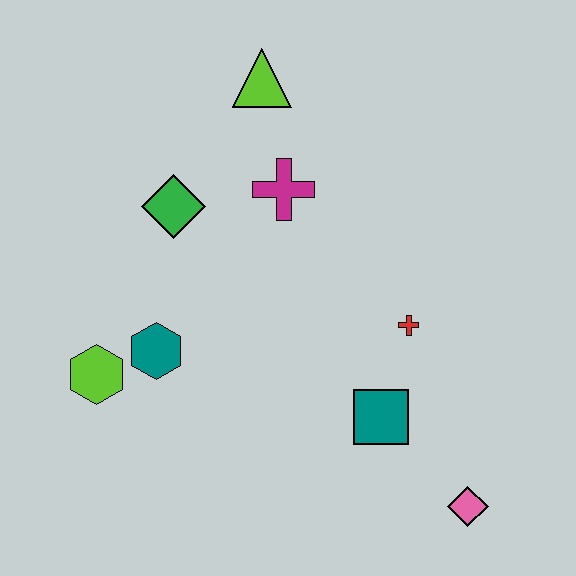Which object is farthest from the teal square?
The lime triangle is farthest from the teal square.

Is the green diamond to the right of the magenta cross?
No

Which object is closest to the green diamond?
The magenta cross is closest to the green diamond.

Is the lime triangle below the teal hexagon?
No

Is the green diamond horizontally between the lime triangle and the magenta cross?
No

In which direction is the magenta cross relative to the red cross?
The magenta cross is above the red cross.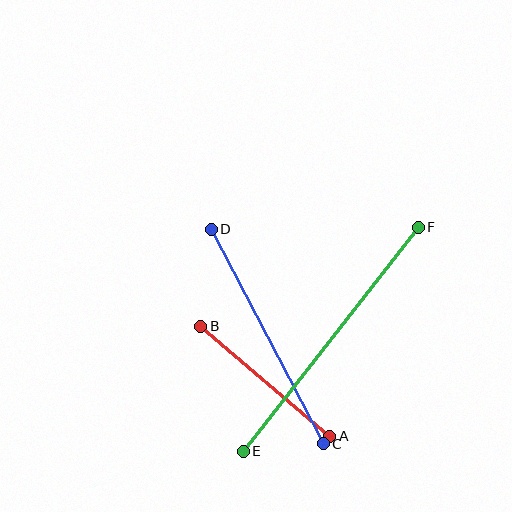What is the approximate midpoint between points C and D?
The midpoint is at approximately (267, 336) pixels.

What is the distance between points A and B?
The distance is approximately 169 pixels.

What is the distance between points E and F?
The distance is approximately 284 pixels.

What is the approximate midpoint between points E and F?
The midpoint is at approximately (331, 339) pixels.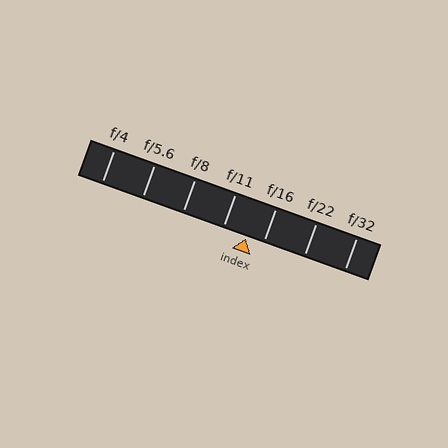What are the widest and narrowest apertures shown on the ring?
The widest aperture shown is f/4 and the narrowest is f/32.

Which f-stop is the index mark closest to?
The index mark is closest to f/16.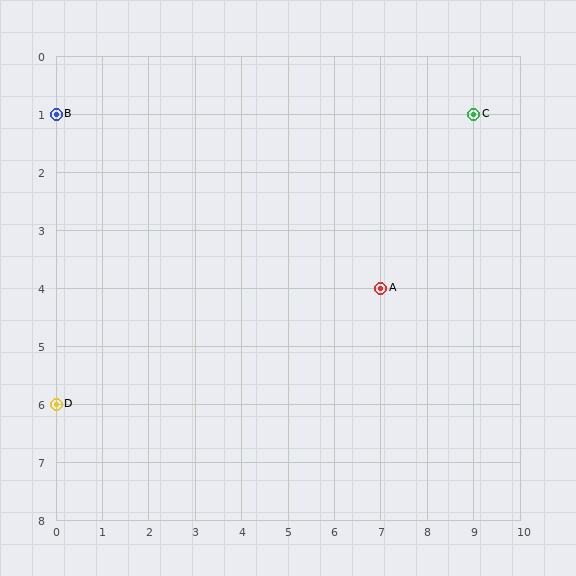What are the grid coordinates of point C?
Point C is at grid coordinates (9, 1).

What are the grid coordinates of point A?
Point A is at grid coordinates (7, 4).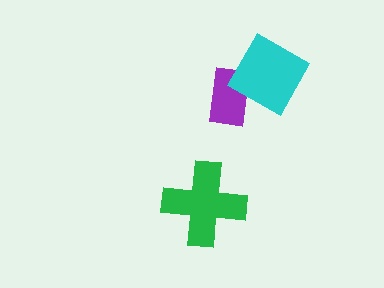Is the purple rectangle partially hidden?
Yes, it is partially covered by another shape.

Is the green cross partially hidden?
No, no other shape covers it.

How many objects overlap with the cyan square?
1 object overlaps with the cyan square.